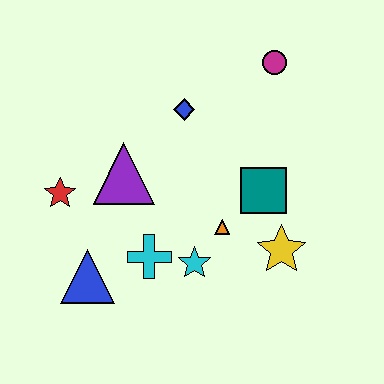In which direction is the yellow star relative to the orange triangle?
The yellow star is to the right of the orange triangle.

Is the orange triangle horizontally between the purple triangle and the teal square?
Yes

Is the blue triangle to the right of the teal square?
No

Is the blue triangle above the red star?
No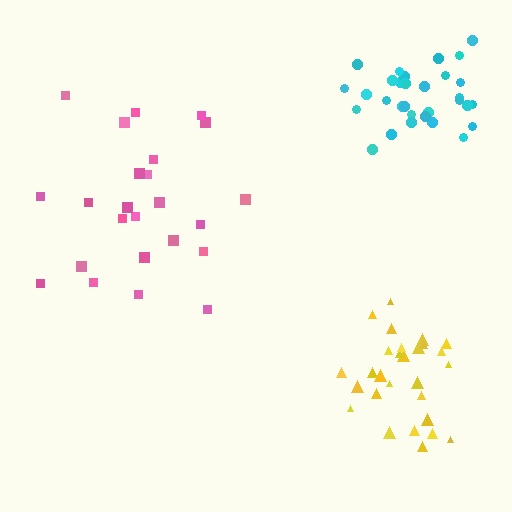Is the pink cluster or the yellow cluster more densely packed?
Yellow.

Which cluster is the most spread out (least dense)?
Pink.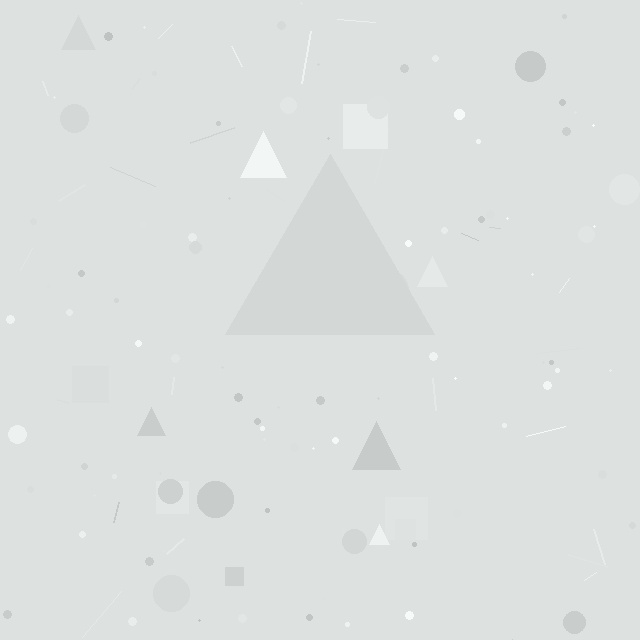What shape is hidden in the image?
A triangle is hidden in the image.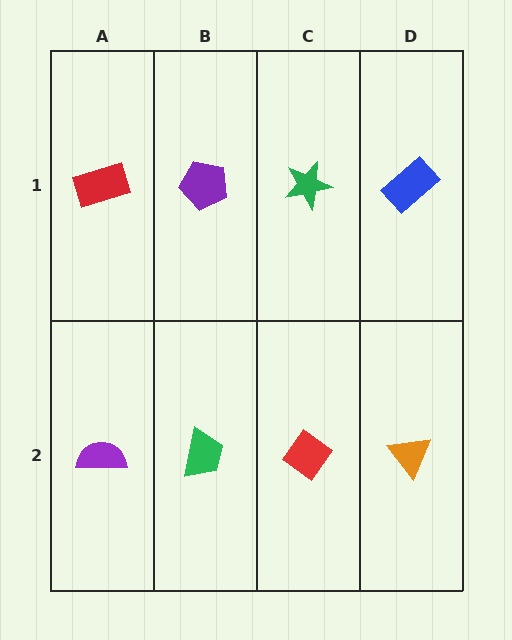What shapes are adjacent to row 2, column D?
A blue rectangle (row 1, column D), a red diamond (row 2, column C).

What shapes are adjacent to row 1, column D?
An orange triangle (row 2, column D), a green star (row 1, column C).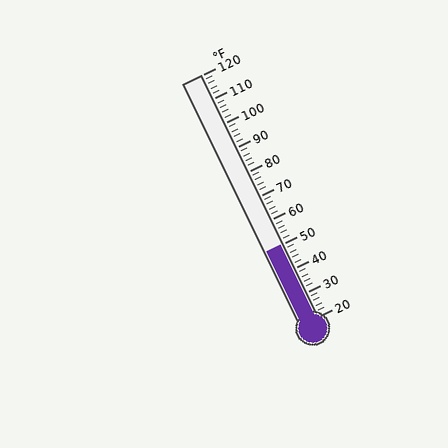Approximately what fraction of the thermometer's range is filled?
The thermometer is filled to approximately 30% of its range.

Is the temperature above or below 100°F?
The temperature is below 100°F.